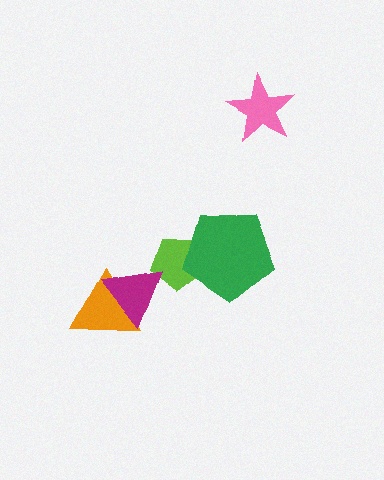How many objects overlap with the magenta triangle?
2 objects overlap with the magenta triangle.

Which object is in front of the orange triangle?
The magenta triangle is in front of the orange triangle.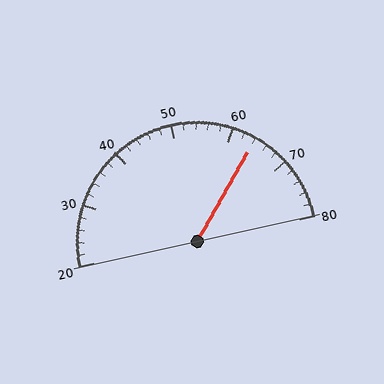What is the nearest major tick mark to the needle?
The nearest major tick mark is 60.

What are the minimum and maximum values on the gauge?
The gauge ranges from 20 to 80.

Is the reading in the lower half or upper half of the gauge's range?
The reading is in the upper half of the range (20 to 80).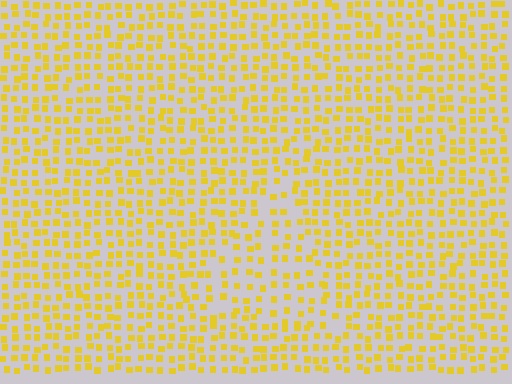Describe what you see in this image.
The image contains small yellow elements arranged at two different densities. A triangle-shaped region is visible where the elements are less densely packed than the surrounding area.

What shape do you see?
I see a triangle.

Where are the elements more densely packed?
The elements are more densely packed outside the triangle boundary.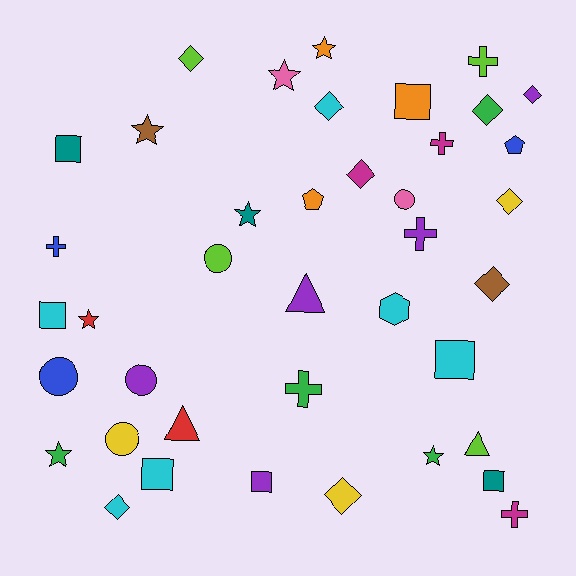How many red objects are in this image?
There are 2 red objects.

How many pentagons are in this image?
There are 2 pentagons.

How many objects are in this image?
There are 40 objects.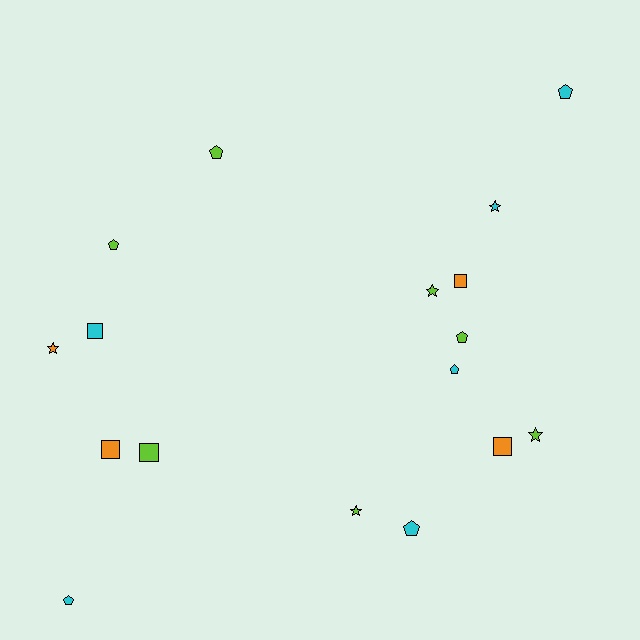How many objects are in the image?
There are 17 objects.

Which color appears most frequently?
Lime, with 7 objects.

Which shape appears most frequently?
Pentagon, with 7 objects.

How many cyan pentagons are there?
There are 4 cyan pentagons.